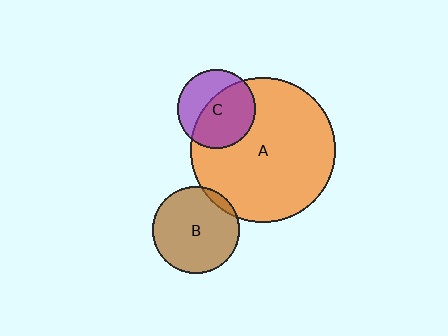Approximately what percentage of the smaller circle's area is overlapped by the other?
Approximately 60%.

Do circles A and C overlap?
Yes.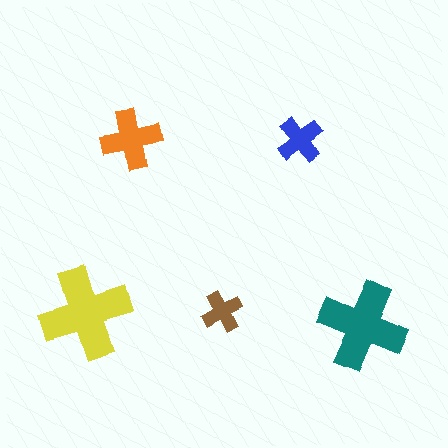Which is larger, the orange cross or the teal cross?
The teal one.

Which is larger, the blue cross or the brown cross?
The blue one.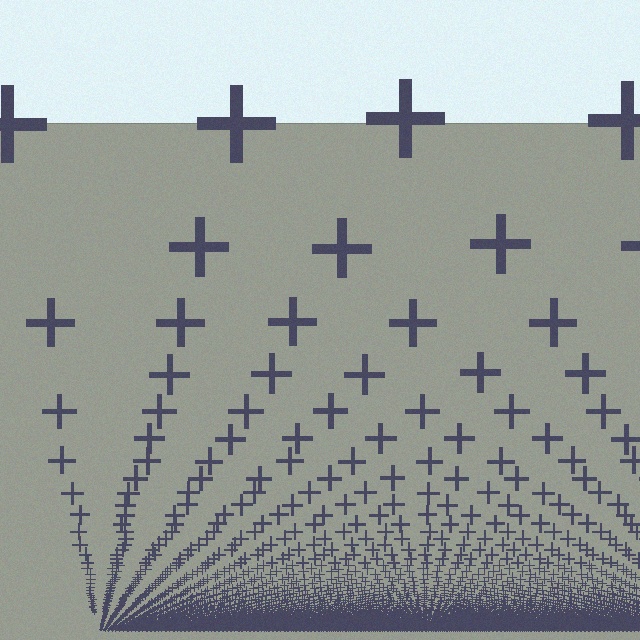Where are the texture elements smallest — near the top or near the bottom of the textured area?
Near the bottom.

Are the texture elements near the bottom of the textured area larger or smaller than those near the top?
Smaller. The gradient is inverted — elements near the bottom are smaller and denser.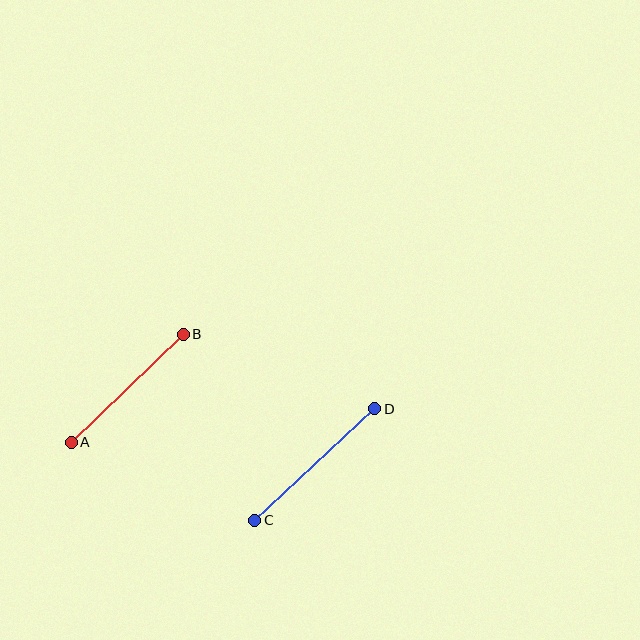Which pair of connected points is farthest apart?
Points C and D are farthest apart.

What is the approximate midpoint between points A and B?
The midpoint is at approximately (127, 388) pixels.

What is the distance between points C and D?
The distance is approximately 164 pixels.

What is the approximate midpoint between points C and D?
The midpoint is at approximately (315, 465) pixels.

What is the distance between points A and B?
The distance is approximately 155 pixels.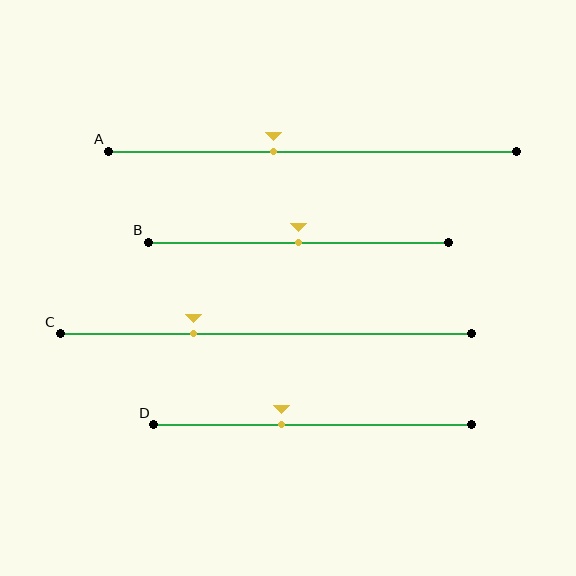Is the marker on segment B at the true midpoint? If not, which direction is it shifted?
Yes, the marker on segment B is at the true midpoint.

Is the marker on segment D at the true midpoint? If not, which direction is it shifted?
No, the marker on segment D is shifted to the left by about 10% of the segment length.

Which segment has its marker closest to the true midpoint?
Segment B has its marker closest to the true midpoint.